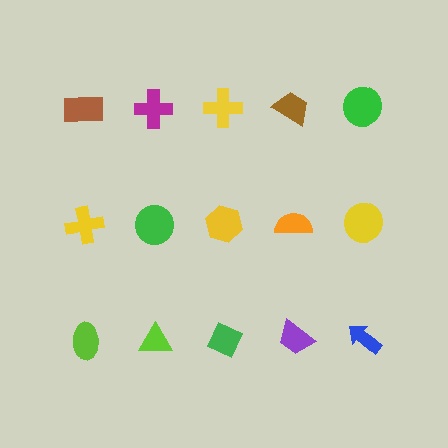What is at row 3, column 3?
A green diamond.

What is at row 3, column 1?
A lime ellipse.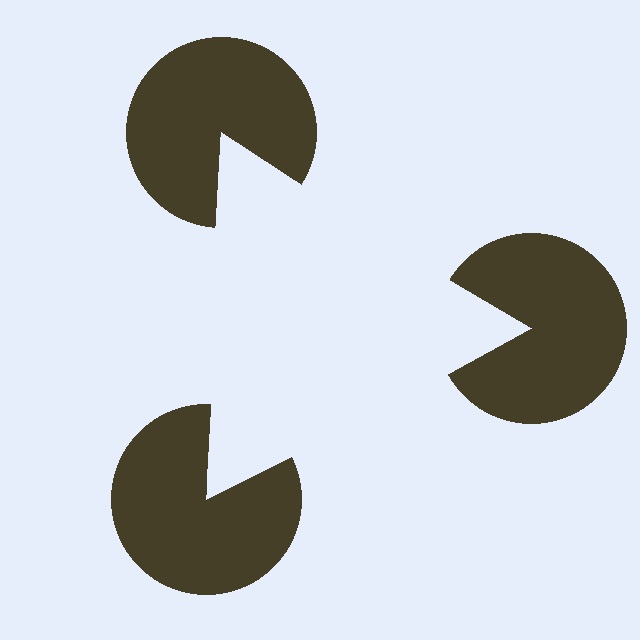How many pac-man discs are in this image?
There are 3 — one at each vertex of the illusory triangle.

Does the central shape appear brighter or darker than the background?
It typically appears slightly brighter than the background, even though no actual brightness change is drawn.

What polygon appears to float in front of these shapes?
An illusory triangle — its edges are inferred from the aligned wedge cuts in the pac-man discs, not physically drawn.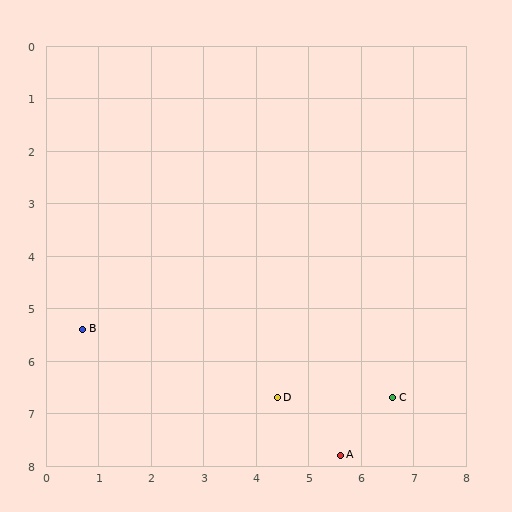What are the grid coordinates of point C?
Point C is at approximately (6.6, 6.7).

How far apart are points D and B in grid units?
Points D and B are about 3.9 grid units apart.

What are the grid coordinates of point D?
Point D is at approximately (4.4, 6.7).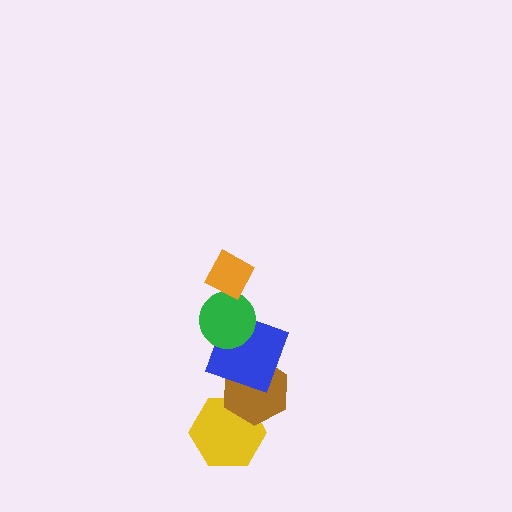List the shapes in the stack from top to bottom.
From top to bottom: the orange diamond, the green circle, the blue square, the brown hexagon, the yellow hexagon.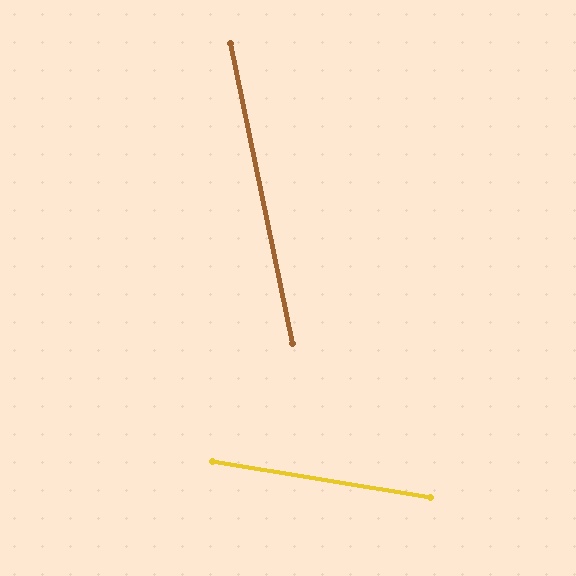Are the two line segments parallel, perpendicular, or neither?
Neither parallel nor perpendicular — they differ by about 69°.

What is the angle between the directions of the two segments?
Approximately 69 degrees.